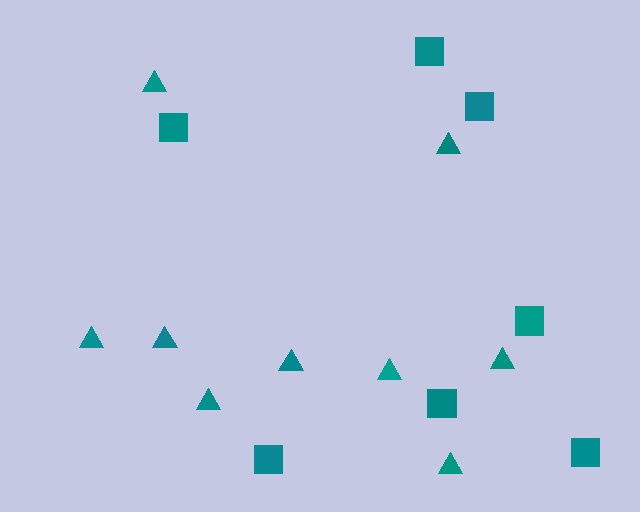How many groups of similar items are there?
There are 2 groups: one group of triangles (9) and one group of squares (7).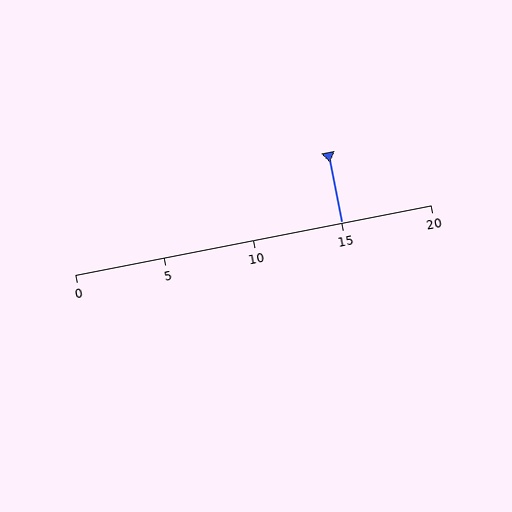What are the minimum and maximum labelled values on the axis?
The axis runs from 0 to 20.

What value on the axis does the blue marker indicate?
The marker indicates approximately 15.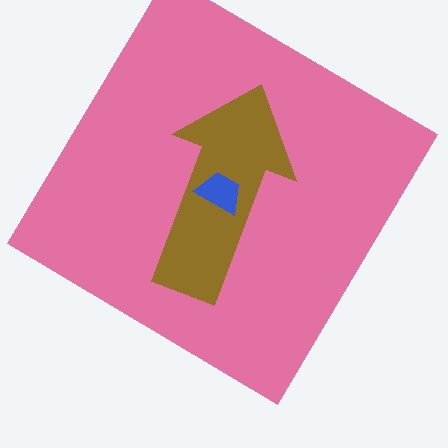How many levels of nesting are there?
3.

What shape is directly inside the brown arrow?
The blue trapezoid.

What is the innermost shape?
The blue trapezoid.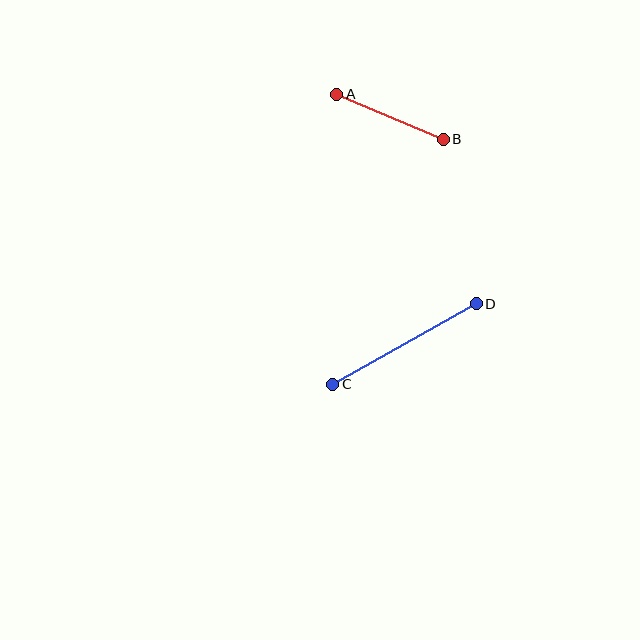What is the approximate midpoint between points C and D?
The midpoint is at approximately (405, 344) pixels.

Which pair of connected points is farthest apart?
Points C and D are farthest apart.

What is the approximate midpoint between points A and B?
The midpoint is at approximately (390, 117) pixels.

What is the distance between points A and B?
The distance is approximately 116 pixels.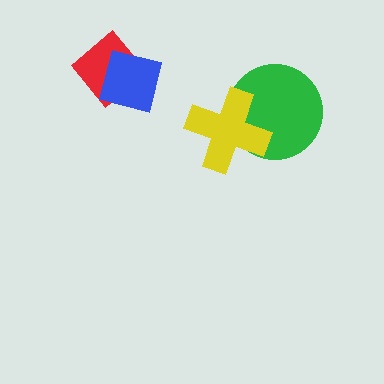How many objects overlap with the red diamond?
1 object overlaps with the red diamond.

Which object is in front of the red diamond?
The blue square is in front of the red diamond.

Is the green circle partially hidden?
Yes, it is partially covered by another shape.